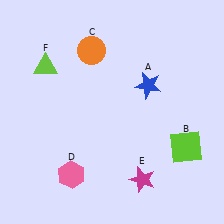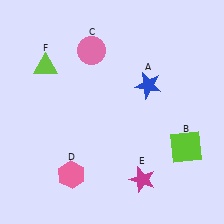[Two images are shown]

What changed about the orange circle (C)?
In Image 1, C is orange. In Image 2, it changed to pink.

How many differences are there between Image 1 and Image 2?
There is 1 difference between the two images.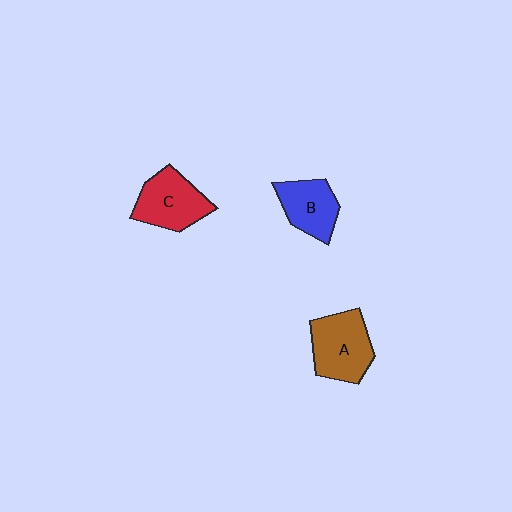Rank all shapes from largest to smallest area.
From largest to smallest: A (brown), C (red), B (blue).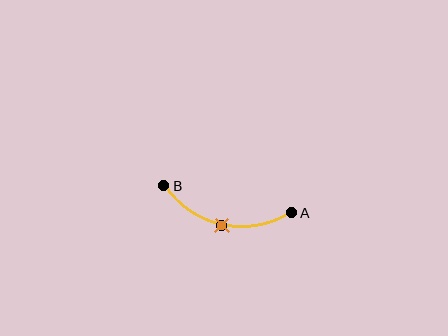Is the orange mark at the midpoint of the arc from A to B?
Yes. The orange mark lies on the arc at equal arc-length from both A and B — it is the arc midpoint.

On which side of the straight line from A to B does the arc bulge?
The arc bulges below the straight line connecting A and B.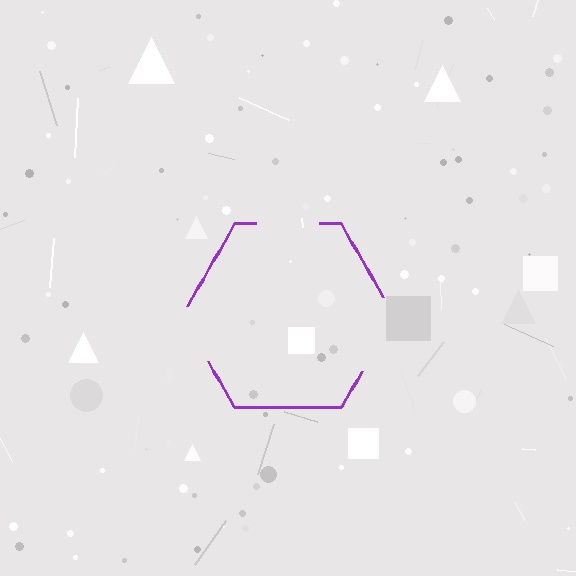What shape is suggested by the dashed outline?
The dashed outline suggests a hexagon.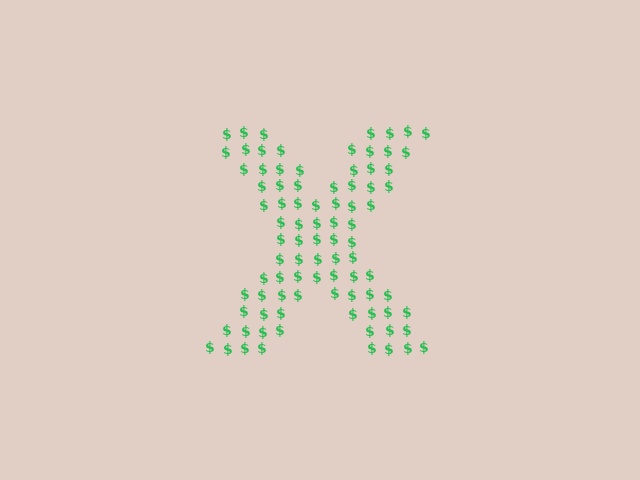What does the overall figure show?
The overall figure shows the letter X.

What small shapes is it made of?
It is made of small dollar signs.